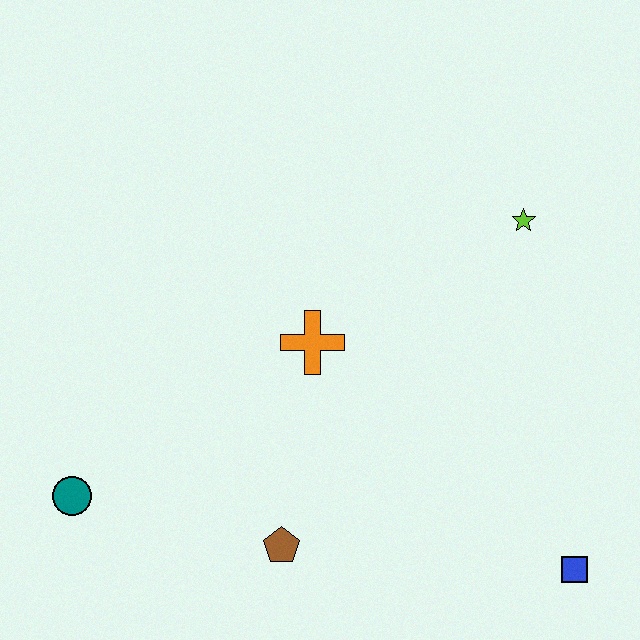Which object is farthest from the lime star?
The teal circle is farthest from the lime star.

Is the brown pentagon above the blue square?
Yes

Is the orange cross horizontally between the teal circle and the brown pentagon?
No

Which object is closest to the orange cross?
The brown pentagon is closest to the orange cross.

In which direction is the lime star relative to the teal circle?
The lime star is to the right of the teal circle.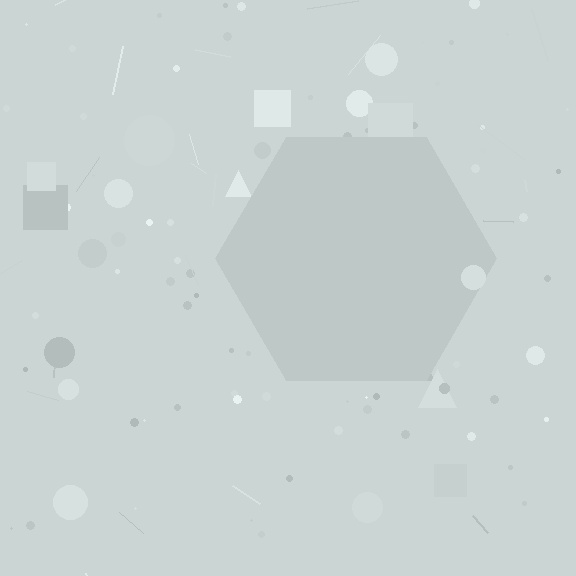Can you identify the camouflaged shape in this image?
The camouflaged shape is a hexagon.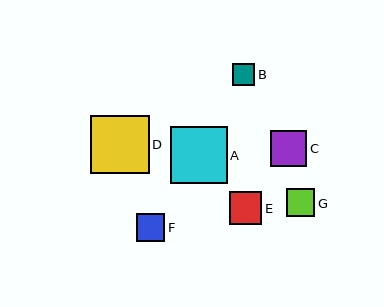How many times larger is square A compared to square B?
Square A is approximately 2.6 times the size of square B.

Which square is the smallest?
Square B is the smallest with a size of approximately 22 pixels.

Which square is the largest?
Square D is the largest with a size of approximately 59 pixels.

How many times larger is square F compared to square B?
Square F is approximately 1.3 times the size of square B.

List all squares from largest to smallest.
From largest to smallest: D, A, C, E, G, F, B.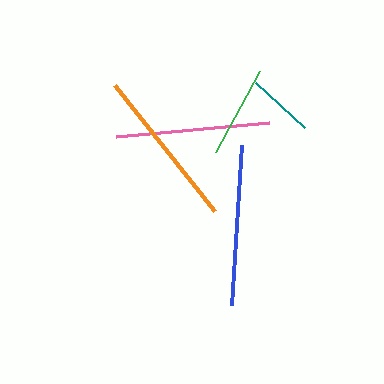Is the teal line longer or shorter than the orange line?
The orange line is longer than the teal line.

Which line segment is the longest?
The orange line is the longest at approximately 161 pixels.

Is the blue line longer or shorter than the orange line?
The orange line is longer than the blue line.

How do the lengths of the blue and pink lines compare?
The blue and pink lines are approximately the same length.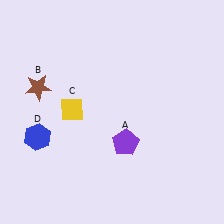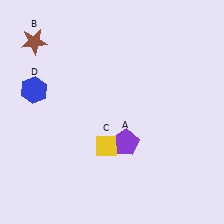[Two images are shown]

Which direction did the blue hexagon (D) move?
The blue hexagon (D) moved up.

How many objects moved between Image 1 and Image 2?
3 objects moved between the two images.